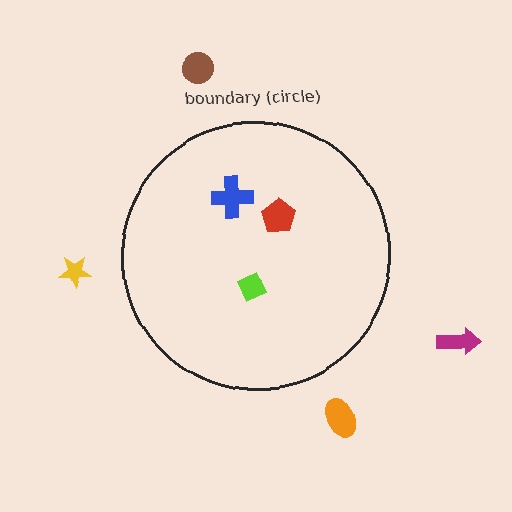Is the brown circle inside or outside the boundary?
Outside.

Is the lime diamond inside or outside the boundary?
Inside.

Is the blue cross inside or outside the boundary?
Inside.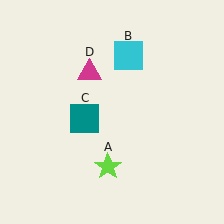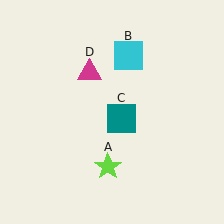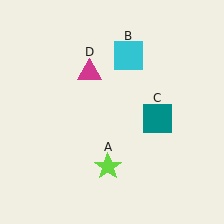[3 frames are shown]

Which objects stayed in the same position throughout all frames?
Lime star (object A) and cyan square (object B) and magenta triangle (object D) remained stationary.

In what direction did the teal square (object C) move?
The teal square (object C) moved right.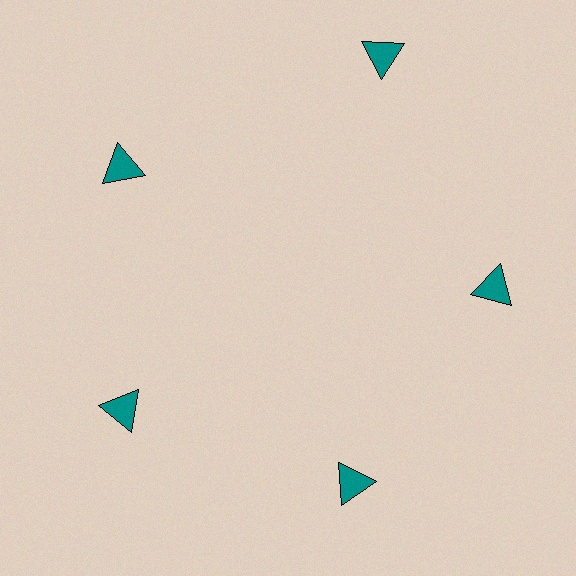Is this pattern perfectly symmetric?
No. The 5 teal triangles are arranged in a ring, but one element near the 1 o'clock position is pushed outward from the center, breaking the 5-fold rotational symmetry.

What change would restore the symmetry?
The symmetry would be restored by moving it inward, back onto the ring so that all 5 triangles sit at equal angles and equal distance from the center.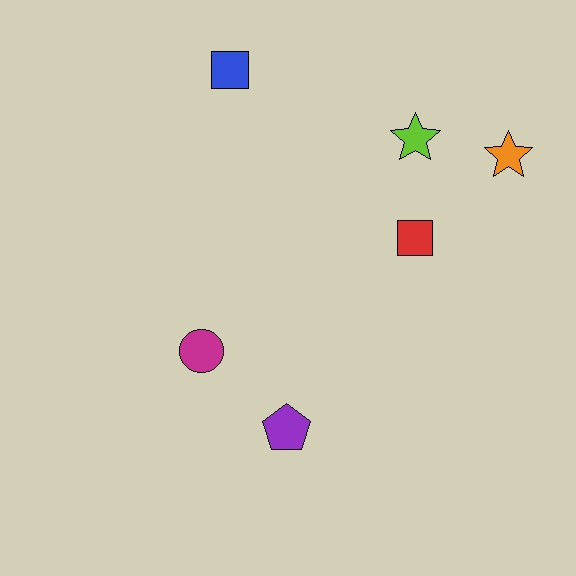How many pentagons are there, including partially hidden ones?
There is 1 pentagon.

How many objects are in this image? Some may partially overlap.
There are 6 objects.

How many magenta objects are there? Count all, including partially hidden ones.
There is 1 magenta object.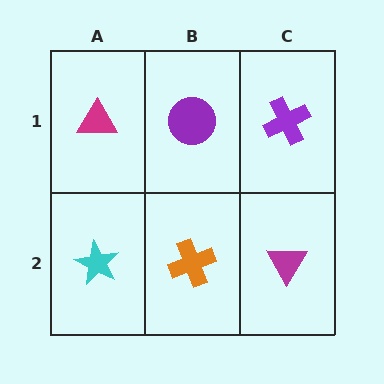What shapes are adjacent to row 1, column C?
A magenta triangle (row 2, column C), a purple circle (row 1, column B).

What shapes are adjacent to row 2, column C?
A purple cross (row 1, column C), an orange cross (row 2, column B).